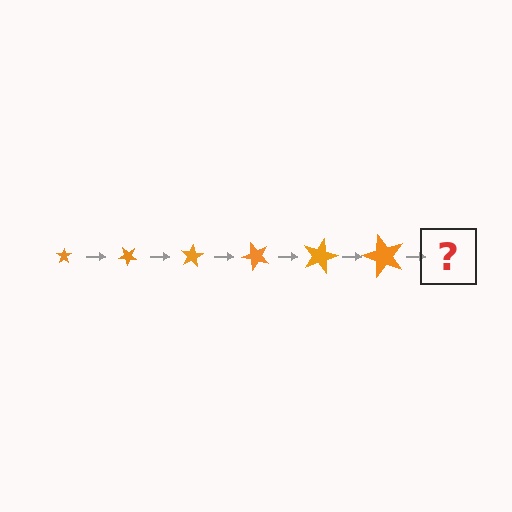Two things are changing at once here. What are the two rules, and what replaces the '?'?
The two rules are that the star grows larger each step and it rotates 40 degrees each step. The '?' should be a star, larger than the previous one and rotated 240 degrees from the start.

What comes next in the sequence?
The next element should be a star, larger than the previous one and rotated 240 degrees from the start.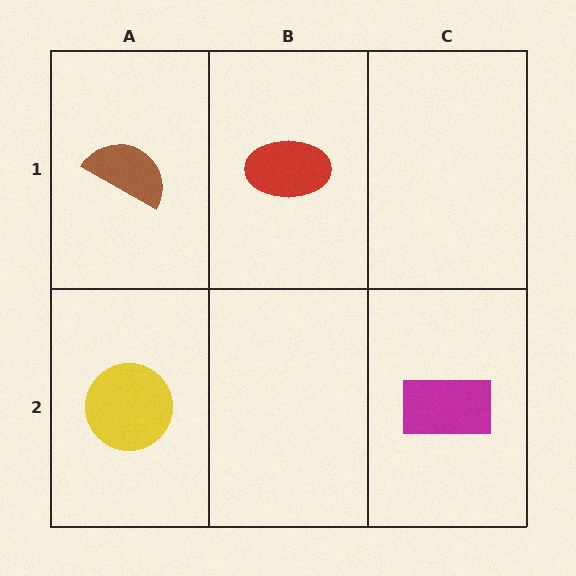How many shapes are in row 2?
2 shapes.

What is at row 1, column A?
A brown semicircle.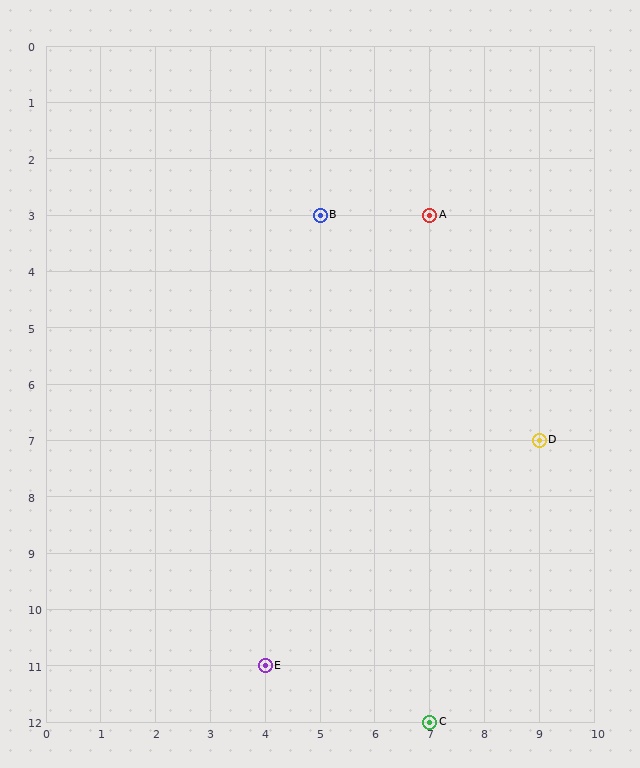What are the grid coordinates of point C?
Point C is at grid coordinates (7, 12).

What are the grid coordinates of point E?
Point E is at grid coordinates (4, 11).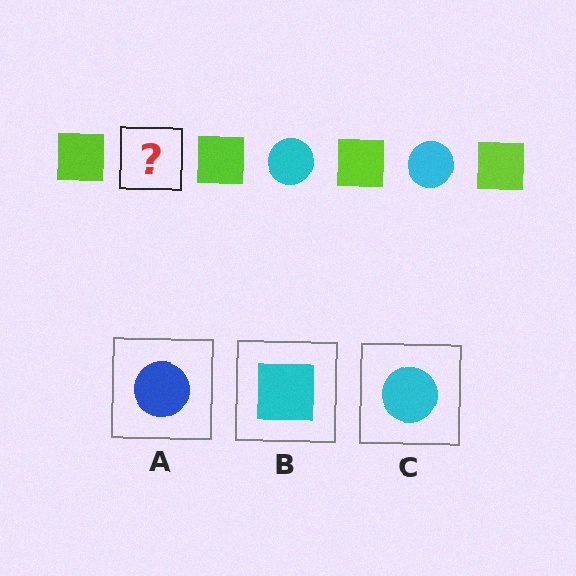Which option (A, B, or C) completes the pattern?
C.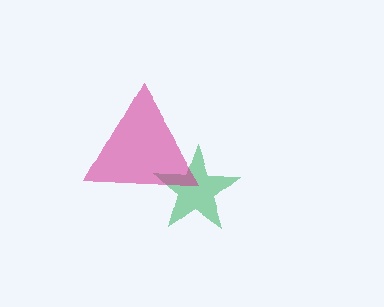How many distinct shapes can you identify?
There are 2 distinct shapes: a green star, a magenta triangle.